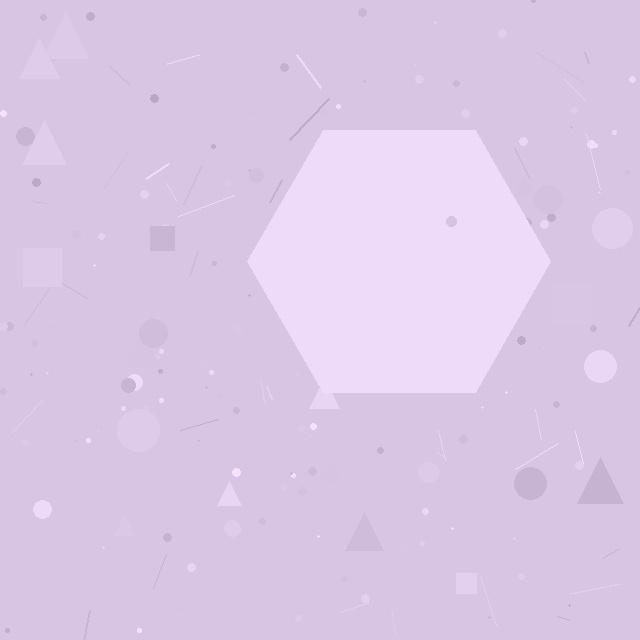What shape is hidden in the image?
A hexagon is hidden in the image.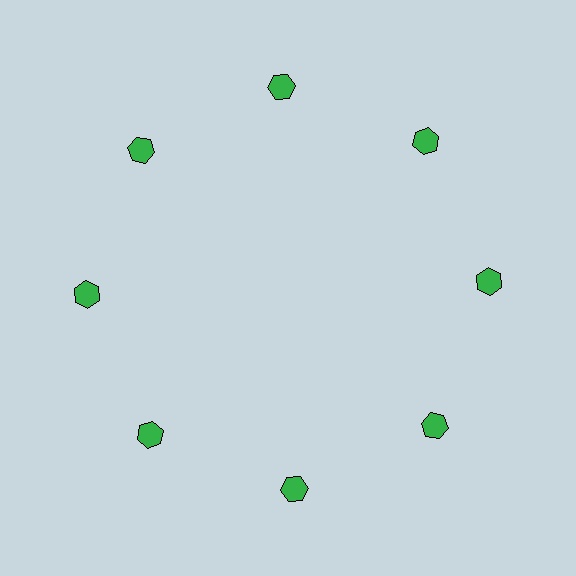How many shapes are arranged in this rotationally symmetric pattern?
There are 8 shapes, arranged in 8 groups of 1.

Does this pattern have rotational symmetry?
Yes, this pattern has 8-fold rotational symmetry. It looks the same after rotating 45 degrees around the center.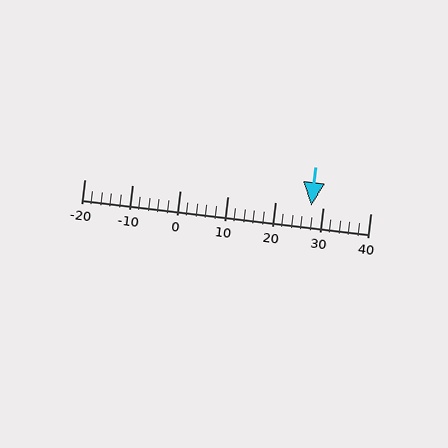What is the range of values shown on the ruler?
The ruler shows values from -20 to 40.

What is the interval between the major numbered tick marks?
The major tick marks are spaced 10 units apart.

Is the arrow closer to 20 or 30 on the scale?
The arrow is closer to 30.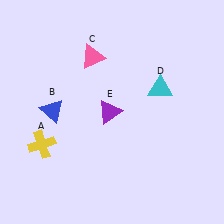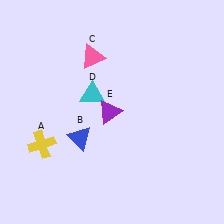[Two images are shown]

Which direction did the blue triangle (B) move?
The blue triangle (B) moved down.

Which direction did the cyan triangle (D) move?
The cyan triangle (D) moved left.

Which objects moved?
The objects that moved are: the blue triangle (B), the cyan triangle (D).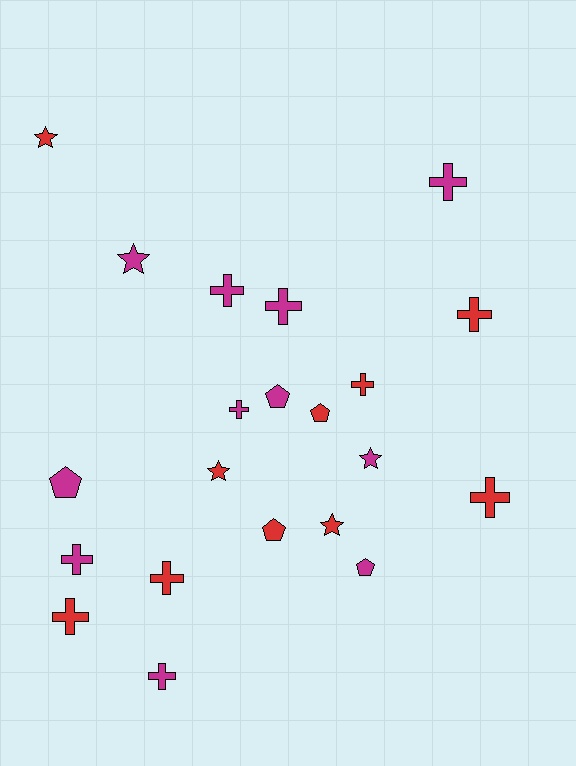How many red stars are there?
There are 3 red stars.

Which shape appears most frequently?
Cross, with 11 objects.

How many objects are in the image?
There are 21 objects.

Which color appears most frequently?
Magenta, with 11 objects.